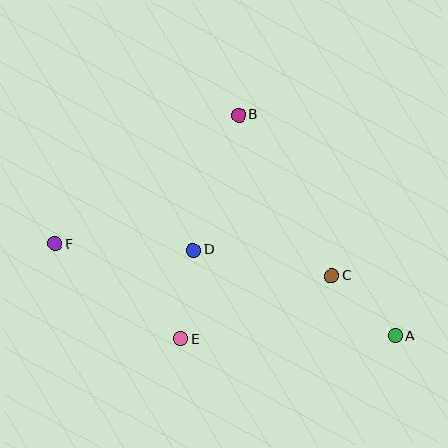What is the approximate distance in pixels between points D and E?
The distance between D and E is approximately 90 pixels.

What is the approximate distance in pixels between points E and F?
The distance between E and F is approximately 157 pixels.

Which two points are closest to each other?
Points A and C are closest to each other.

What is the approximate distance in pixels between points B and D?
The distance between B and D is approximately 142 pixels.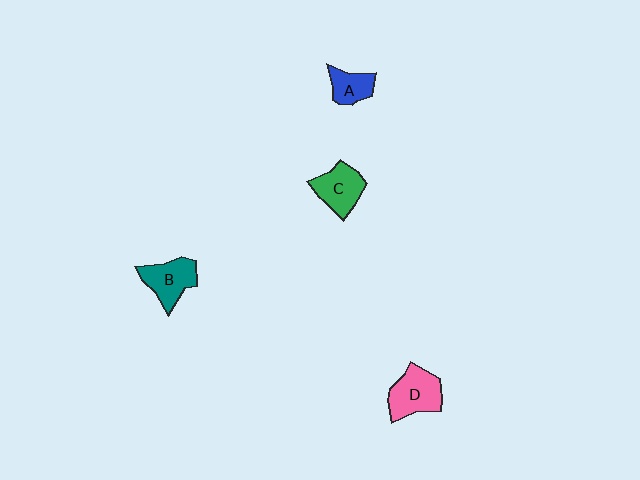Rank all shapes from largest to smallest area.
From largest to smallest: D (pink), B (teal), C (green), A (blue).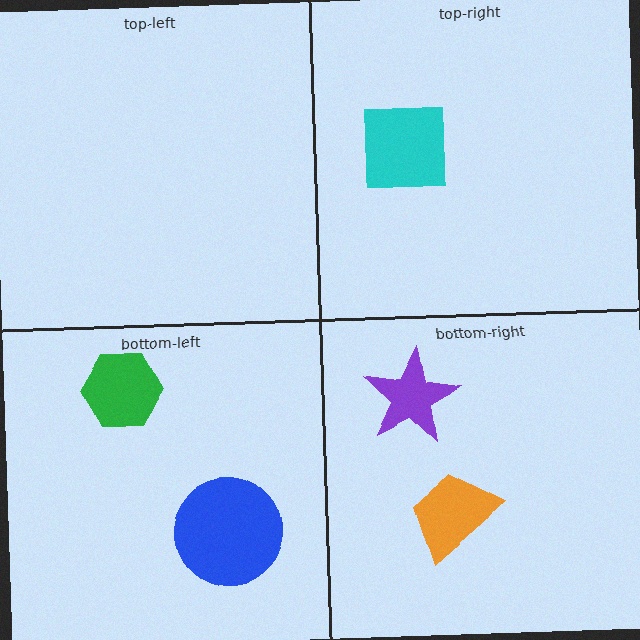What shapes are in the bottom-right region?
The orange trapezoid, the purple star.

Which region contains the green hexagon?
The bottom-left region.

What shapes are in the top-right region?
The cyan square.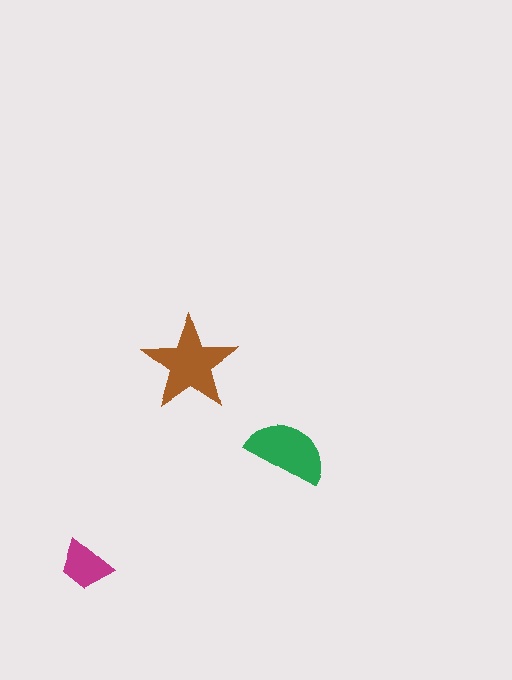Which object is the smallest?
The magenta trapezoid.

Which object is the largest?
The brown star.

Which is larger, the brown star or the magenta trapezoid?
The brown star.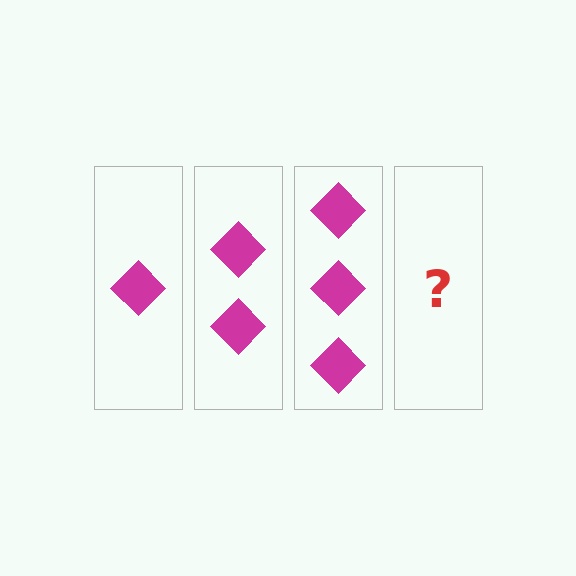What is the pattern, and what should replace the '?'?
The pattern is that each step adds one more diamond. The '?' should be 4 diamonds.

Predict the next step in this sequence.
The next step is 4 diamonds.